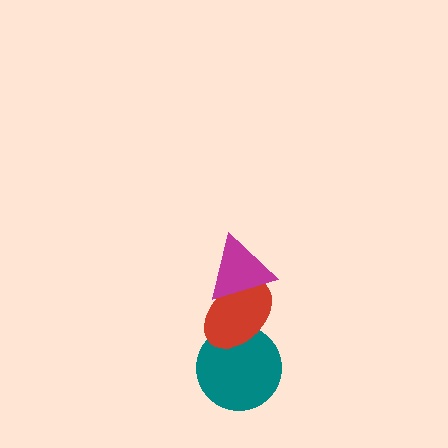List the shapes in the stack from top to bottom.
From top to bottom: the magenta triangle, the red ellipse, the teal circle.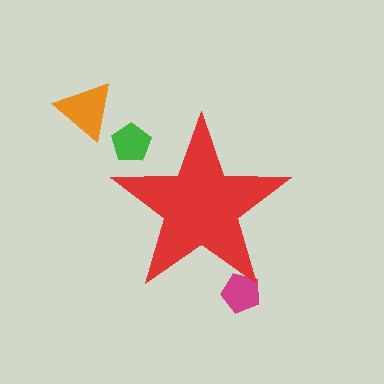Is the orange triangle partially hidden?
No, the orange triangle is fully visible.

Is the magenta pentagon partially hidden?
Yes, the magenta pentagon is partially hidden behind the red star.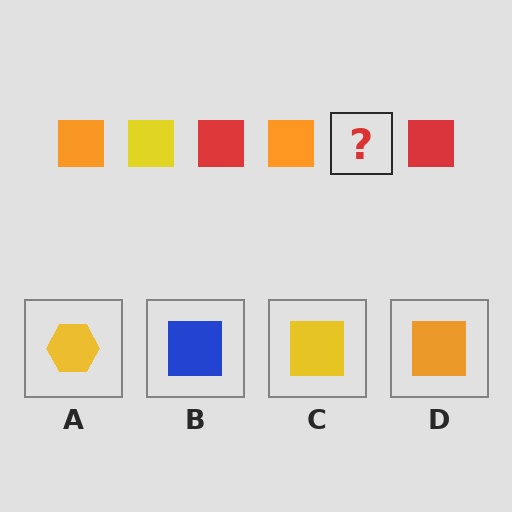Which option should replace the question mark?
Option C.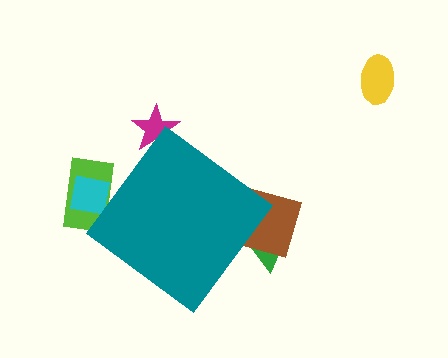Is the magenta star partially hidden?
Yes, the magenta star is partially hidden behind the teal diamond.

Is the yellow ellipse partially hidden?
No, the yellow ellipse is fully visible.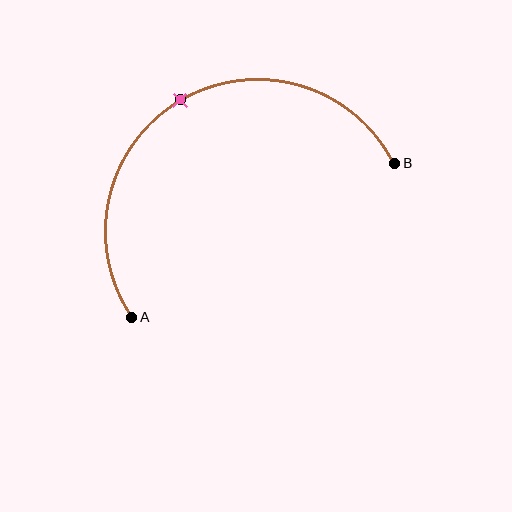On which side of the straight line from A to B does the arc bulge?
The arc bulges above the straight line connecting A and B.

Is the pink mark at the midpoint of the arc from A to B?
Yes. The pink mark lies on the arc at equal arc-length from both A and B — it is the arc midpoint.